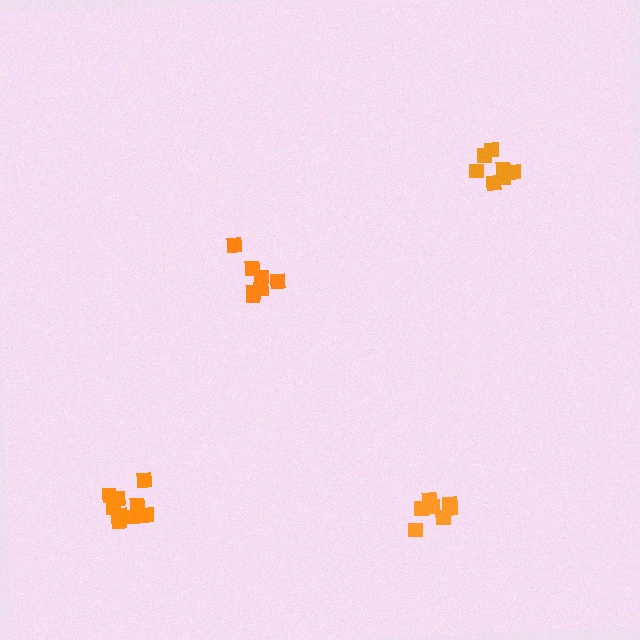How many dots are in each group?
Group 1: 7 dots, Group 2: 9 dots, Group 3: 7 dots, Group 4: 7 dots (30 total).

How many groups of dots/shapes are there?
There are 4 groups.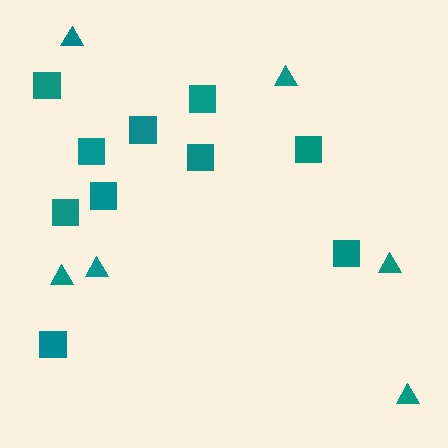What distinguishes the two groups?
There are 2 groups: one group of squares (10) and one group of triangles (6).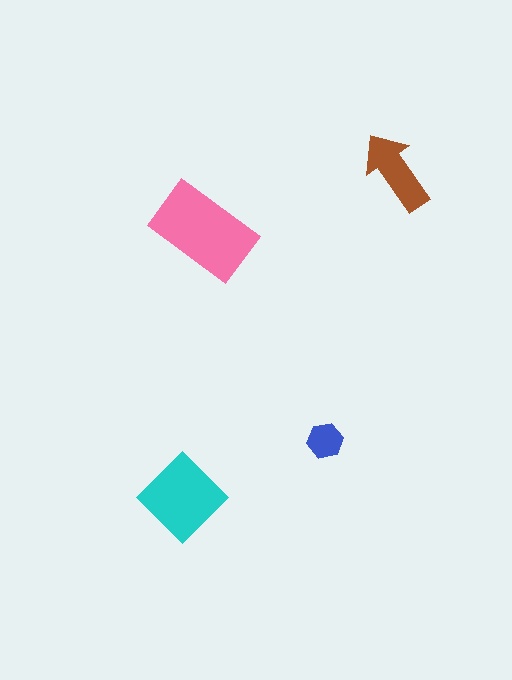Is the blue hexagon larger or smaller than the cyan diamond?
Smaller.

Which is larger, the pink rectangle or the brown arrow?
The pink rectangle.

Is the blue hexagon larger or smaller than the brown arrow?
Smaller.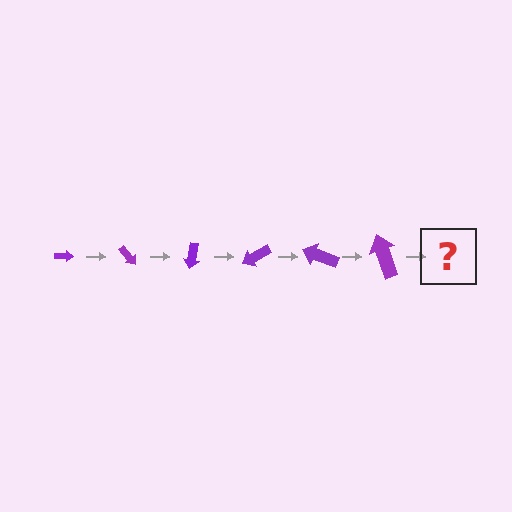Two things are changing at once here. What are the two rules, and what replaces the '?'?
The two rules are that the arrow grows larger each step and it rotates 50 degrees each step. The '?' should be an arrow, larger than the previous one and rotated 300 degrees from the start.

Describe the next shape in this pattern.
It should be an arrow, larger than the previous one and rotated 300 degrees from the start.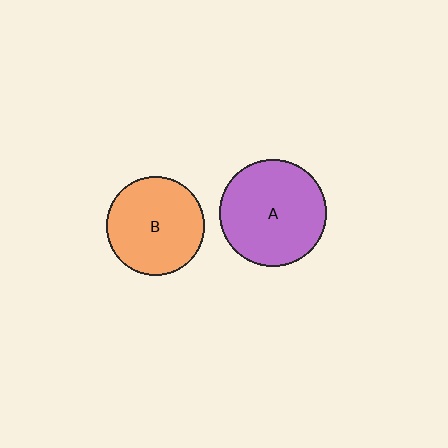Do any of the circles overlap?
No, none of the circles overlap.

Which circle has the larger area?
Circle A (purple).